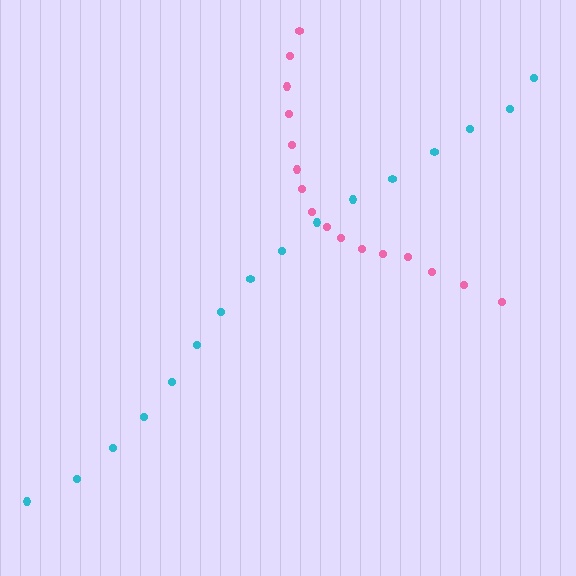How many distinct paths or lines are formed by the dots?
There are 2 distinct paths.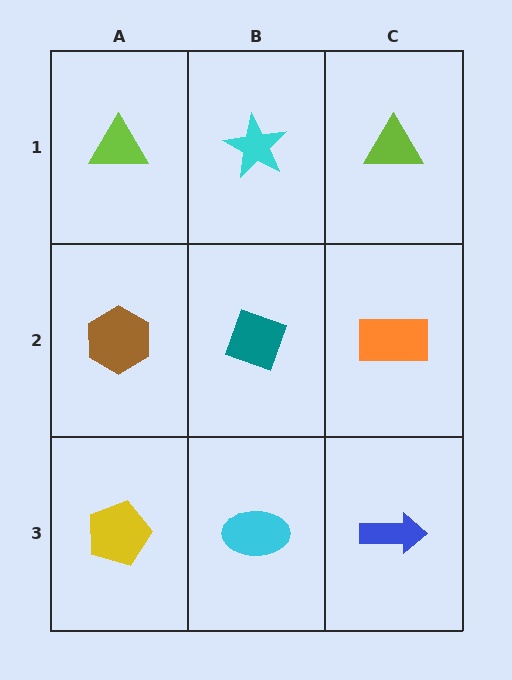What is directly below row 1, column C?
An orange rectangle.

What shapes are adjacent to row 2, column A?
A lime triangle (row 1, column A), a yellow pentagon (row 3, column A), a teal diamond (row 2, column B).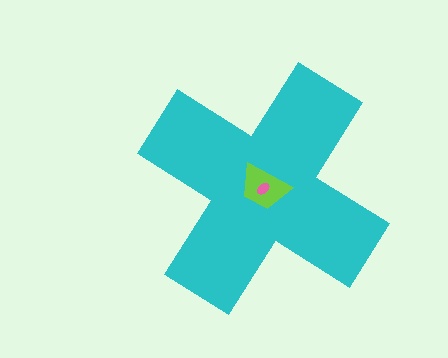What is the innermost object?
The pink ellipse.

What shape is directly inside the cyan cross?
The lime trapezoid.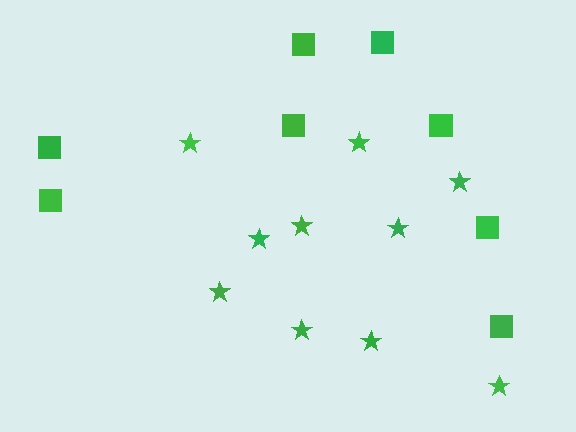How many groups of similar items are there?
There are 2 groups: one group of squares (8) and one group of stars (10).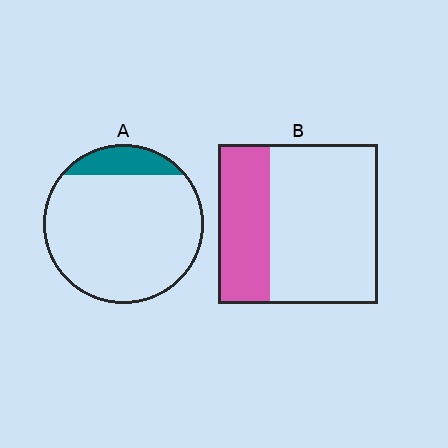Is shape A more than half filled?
No.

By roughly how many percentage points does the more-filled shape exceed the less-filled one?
By roughly 20 percentage points (B over A).